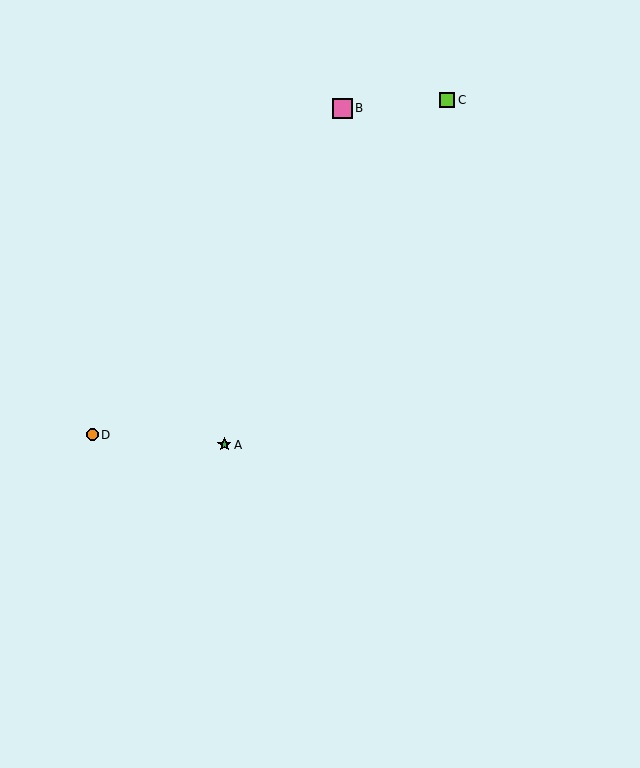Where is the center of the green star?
The center of the green star is at (224, 445).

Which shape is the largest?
The pink square (labeled B) is the largest.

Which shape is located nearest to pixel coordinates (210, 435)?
The green star (labeled A) at (224, 445) is nearest to that location.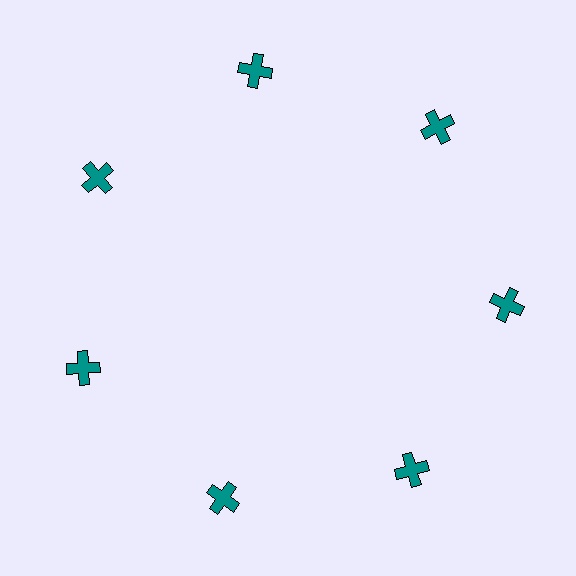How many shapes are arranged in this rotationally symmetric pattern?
There are 7 shapes, arranged in 7 groups of 1.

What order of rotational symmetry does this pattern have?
This pattern has 7-fold rotational symmetry.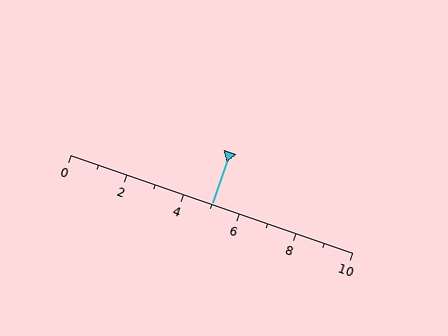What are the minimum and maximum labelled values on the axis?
The axis runs from 0 to 10.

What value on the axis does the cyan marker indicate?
The marker indicates approximately 5.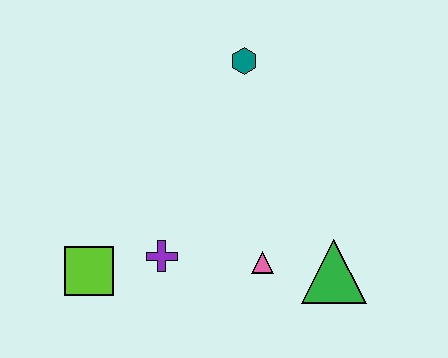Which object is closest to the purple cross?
The lime square is closest to the purple cross.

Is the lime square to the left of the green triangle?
Yes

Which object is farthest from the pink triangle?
The teal hexagon is farthest from the pink triangle.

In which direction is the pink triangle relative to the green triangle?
The pink triangle is to the left of the green triangle.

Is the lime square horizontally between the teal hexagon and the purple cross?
No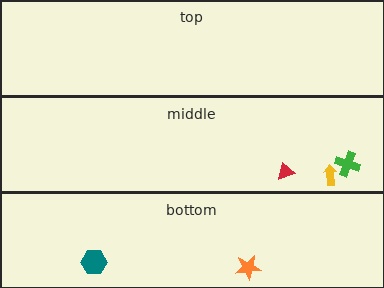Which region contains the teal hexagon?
The bottom region.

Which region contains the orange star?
The bottom region.